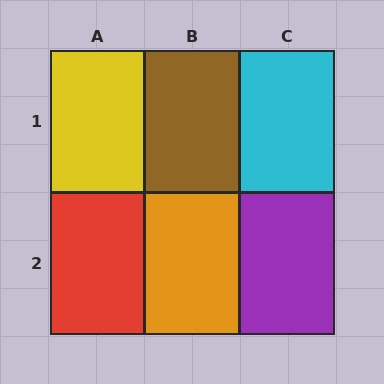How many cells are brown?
1 cell is brown.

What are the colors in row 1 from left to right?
Yellow, brown, cyan.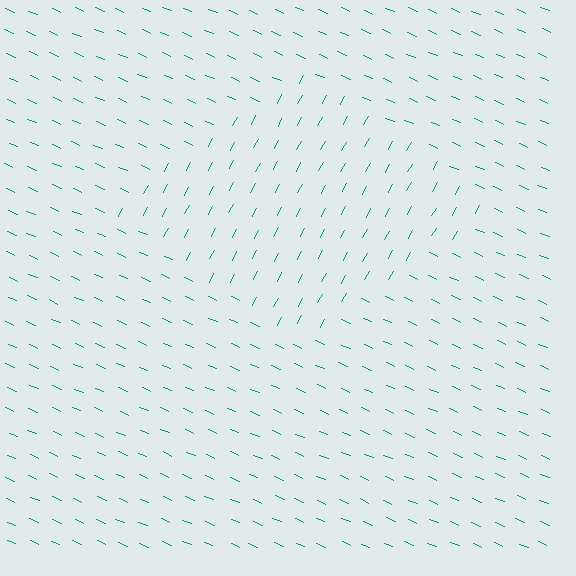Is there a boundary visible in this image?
Yes, there is a texture boundary formed by a change in line orientation.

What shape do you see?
I see a diamond.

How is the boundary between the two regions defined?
The boundary is defined purely by a change in line orientation (approximately 86 degrees difference). All lines are the same color and thickness.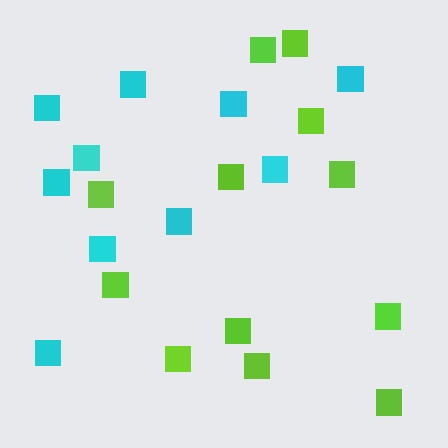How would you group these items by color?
There are 2 groups: one group of lime squares (12) and one group of cyan squares (10).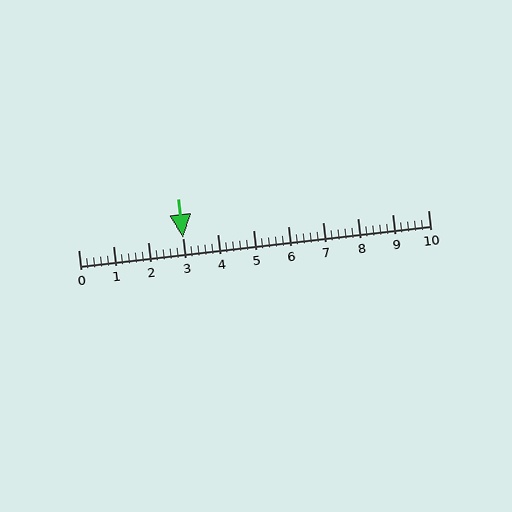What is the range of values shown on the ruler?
The ruler shows values from 0 to 10.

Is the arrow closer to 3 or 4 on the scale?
The arrow is closer to 3.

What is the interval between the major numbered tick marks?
The major tick marks are spaced 1 units apart.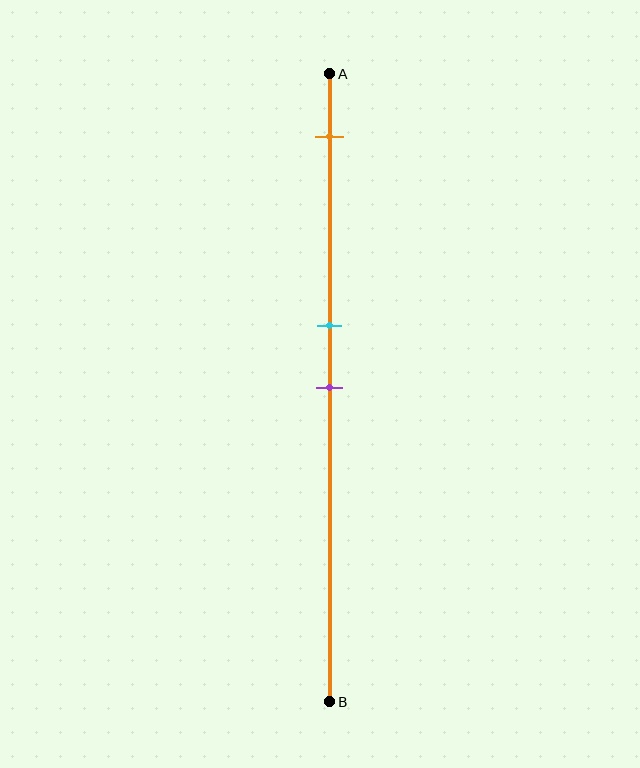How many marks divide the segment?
There are 3 marks dividing the segment.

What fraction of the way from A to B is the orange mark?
The orange mark is approximately 10% (0.1) of the way from A to B.